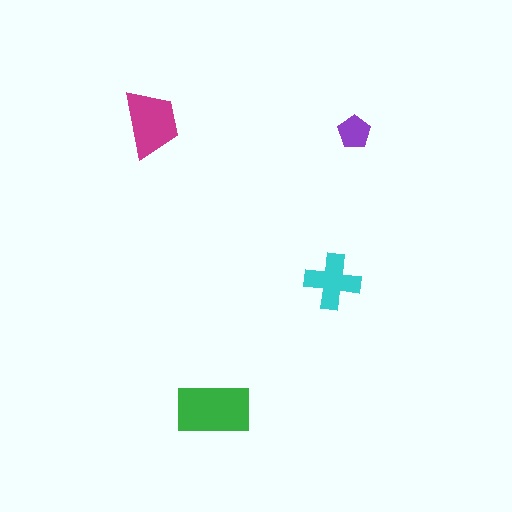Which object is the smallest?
The purple pentagon.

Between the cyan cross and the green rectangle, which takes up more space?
The green rectangle.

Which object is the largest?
The green rectangle.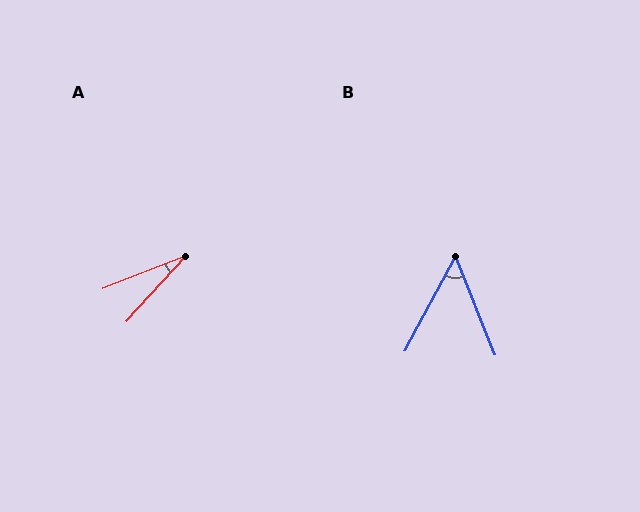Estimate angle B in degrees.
Approximately 50 degrees.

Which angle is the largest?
B, at approximately 50 degrees.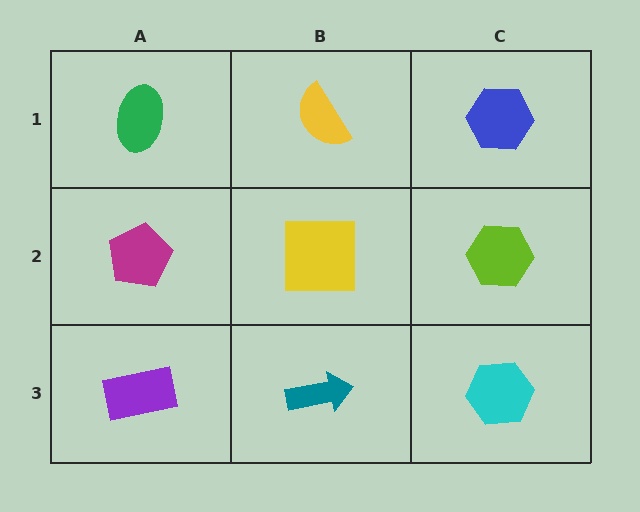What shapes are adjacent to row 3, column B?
A yellow square (row 2, column B), a purple rectangle (row 3, column A), a cyan hexagon (row 3, column C).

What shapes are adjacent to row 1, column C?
A lime hexagon (row 2, column C), a yellow semicircle (row 1, column B).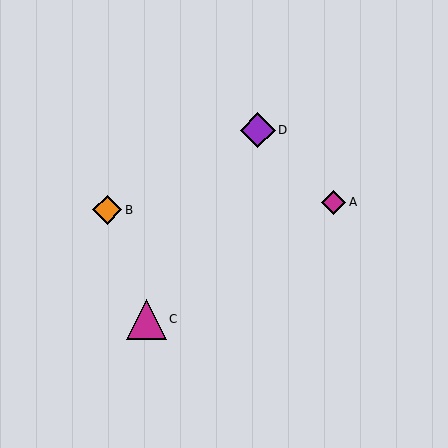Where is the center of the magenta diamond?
The center of the magenta diamond is at (334, 202).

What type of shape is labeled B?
Shape B is an orange diamond.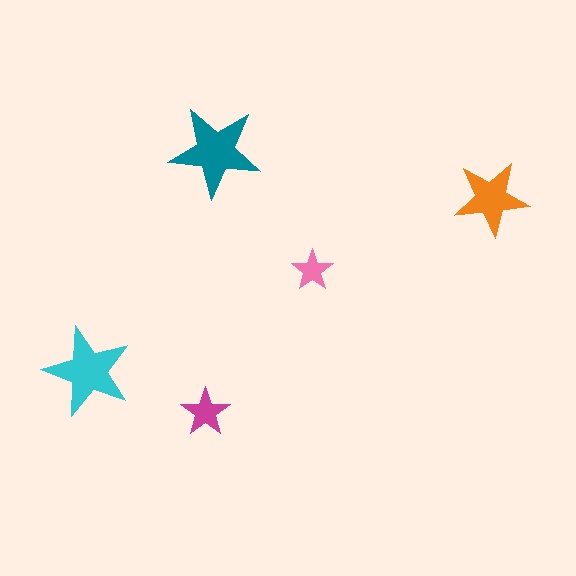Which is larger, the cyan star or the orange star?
The cyan one.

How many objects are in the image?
There are 5 objects in the image.